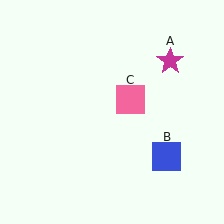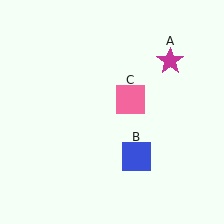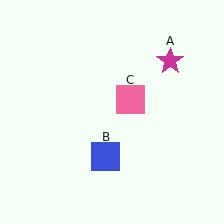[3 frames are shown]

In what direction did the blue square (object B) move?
The blue square (object B) moved left.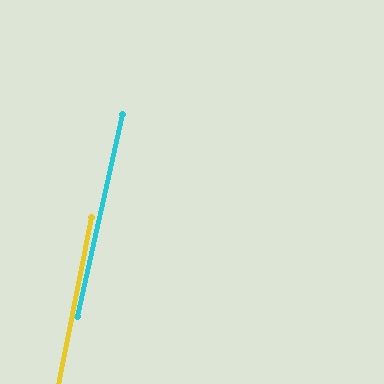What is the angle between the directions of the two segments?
Approximately 2 degrees.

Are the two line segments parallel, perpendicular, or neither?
Parallel — their directions differ by only 1.6°.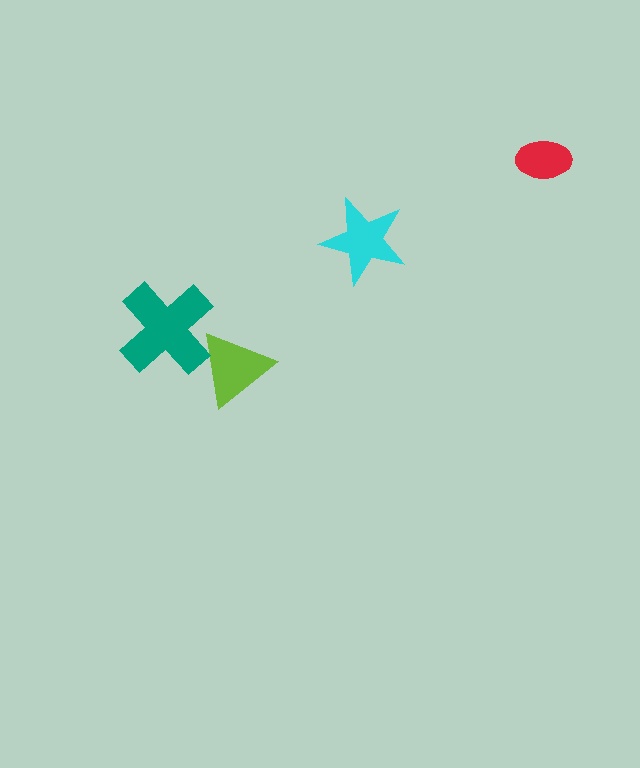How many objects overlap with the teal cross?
1 object overlaps with the teal cross.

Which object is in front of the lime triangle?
The teal cross is in front of the lime triangle.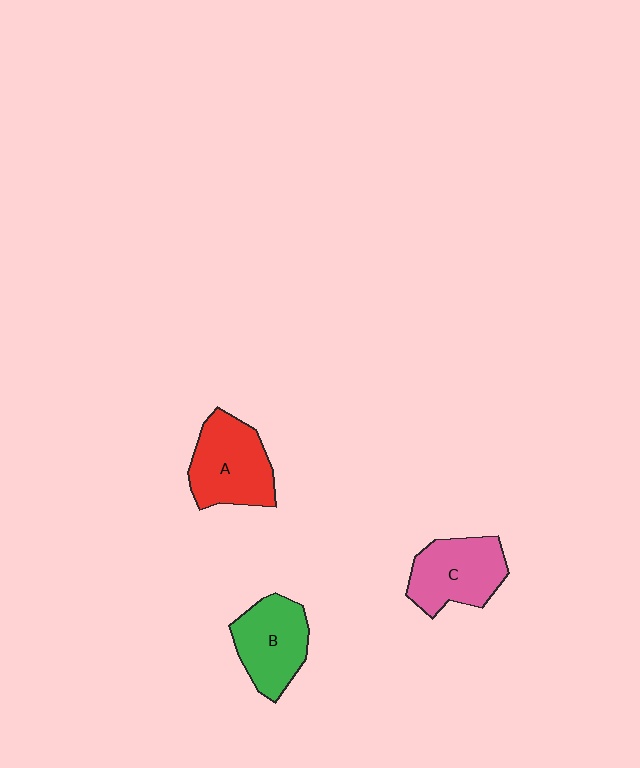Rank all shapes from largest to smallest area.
From largest to smallest: A (red), C (pink), B (green).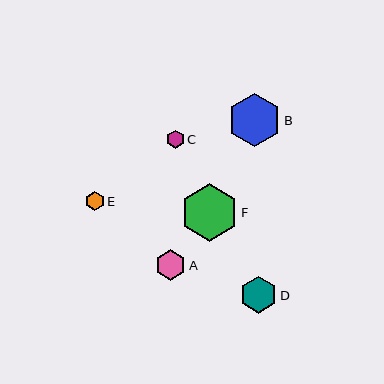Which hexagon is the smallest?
Hexagon C is the smallest with a size of approximately 18 pixels.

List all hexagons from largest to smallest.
From largest to smallest: F, B, D, A, E, C.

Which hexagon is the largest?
Hexagon F is the largest with a size of approximately 58 pixels.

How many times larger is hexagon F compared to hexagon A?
Hexagon F is approximately 1.9 times the size of hexagon A.